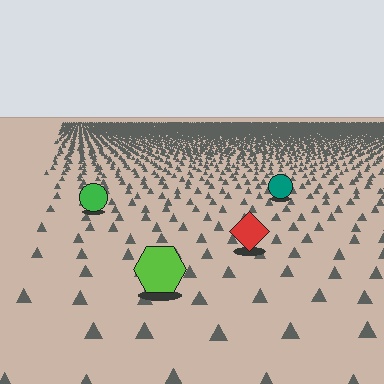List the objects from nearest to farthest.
From nearest to farthest: the lime hexagon, the red diamond, the green circle, the teal circle.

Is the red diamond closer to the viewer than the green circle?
Yes. The red diamond is closer — you can tell from the texture gradient: the ground texture is coarser near it.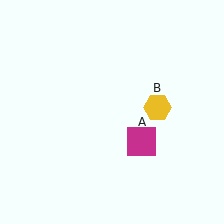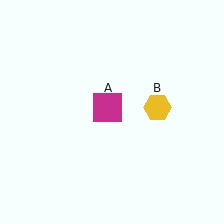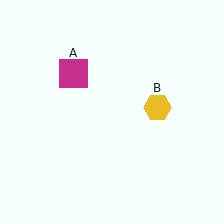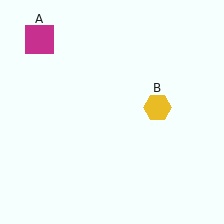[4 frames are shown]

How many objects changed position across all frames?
1 object changed position: magenta square (object A).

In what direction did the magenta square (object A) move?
The magenta square (object A) moved up and to the left.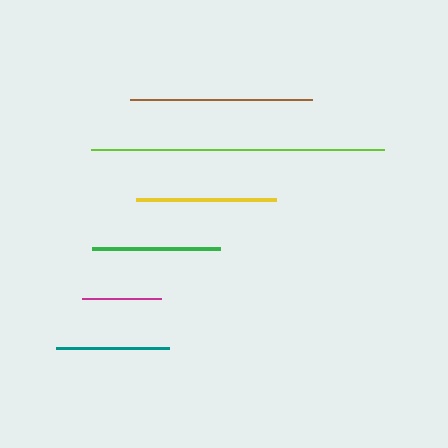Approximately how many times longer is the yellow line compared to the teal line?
The yellow line is approximately 1.2 times the length of the teal line.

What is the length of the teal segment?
The teal segment is approximately 113 pixels long.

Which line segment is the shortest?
The magenta line is the shortest at approximately 79 pixels.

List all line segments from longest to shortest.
From longest to shortest: lime, brown, yellow, green, teal, magenta.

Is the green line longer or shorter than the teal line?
The green line is longer than the teal line.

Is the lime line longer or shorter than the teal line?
The lime line is longer than the teal line.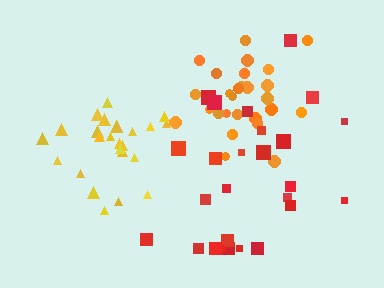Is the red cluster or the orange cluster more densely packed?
Orange.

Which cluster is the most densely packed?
Yellow.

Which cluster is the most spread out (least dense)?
Red.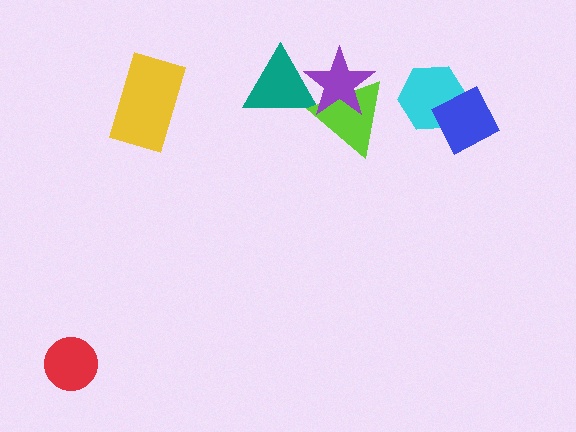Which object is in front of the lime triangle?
The purple star is in front of the lime triangle.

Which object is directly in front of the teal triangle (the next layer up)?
The lime triangle is directly in front of the teal triangle.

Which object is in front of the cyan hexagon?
The blue diamond is in front of the cyan hexagon.